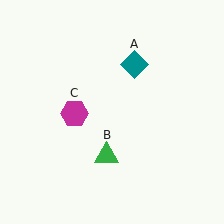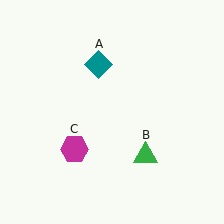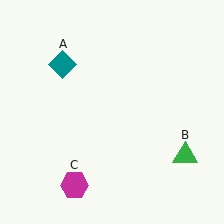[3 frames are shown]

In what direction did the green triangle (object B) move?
The green triangle (object B) moved right.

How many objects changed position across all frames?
3 objects changed position: teal diamond (object A), green triangle (object B), magenta hexagon (object C).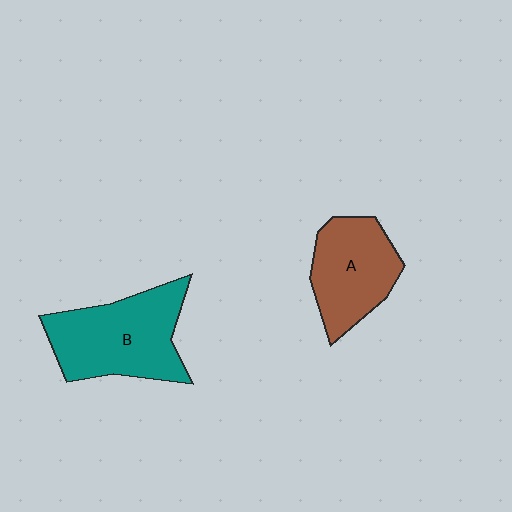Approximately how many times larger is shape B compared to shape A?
Approximately 1.3 times.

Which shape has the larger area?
Shape B (teal).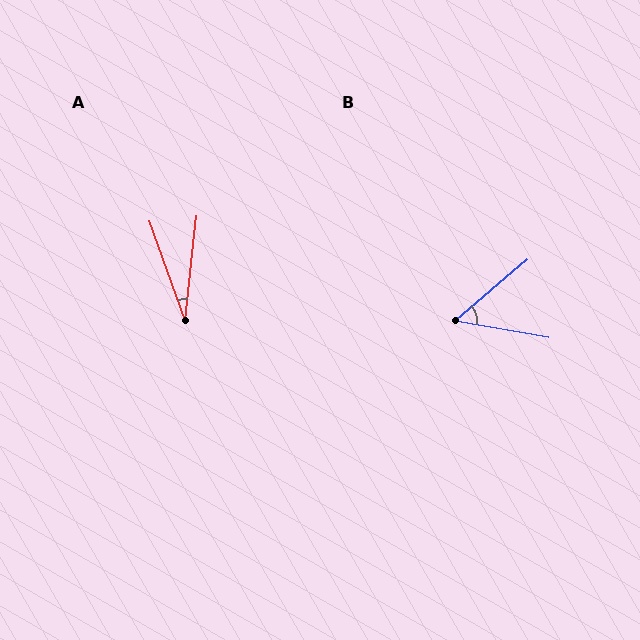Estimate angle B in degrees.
Approximately 51 degrees.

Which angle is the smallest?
A, at approximately 26 degrees.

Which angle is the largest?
B, at approximately 51 degrees.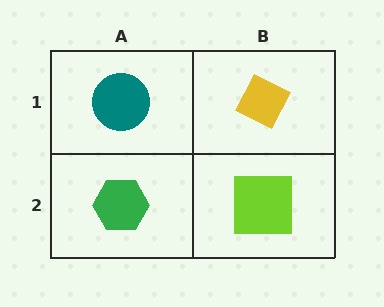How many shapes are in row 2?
2 shapes.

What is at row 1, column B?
A yellow diamond.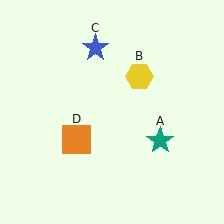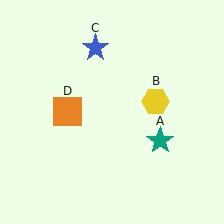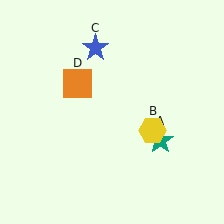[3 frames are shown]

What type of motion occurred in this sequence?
The yellow hexagon (object B), orange square (object D) rotated clockwise around the center of the scene.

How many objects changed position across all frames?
2 objects changed position: yellow hexagon (object B), orange square (object D).